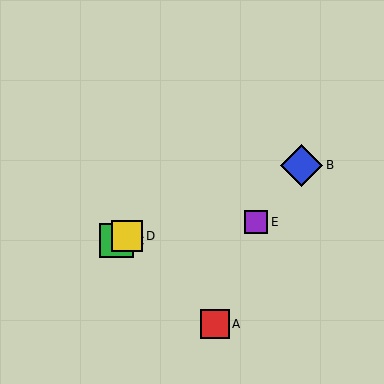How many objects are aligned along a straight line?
3 objects (B, C, D) are aligned along a straight line.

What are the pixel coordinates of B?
Object B is at (302, 165).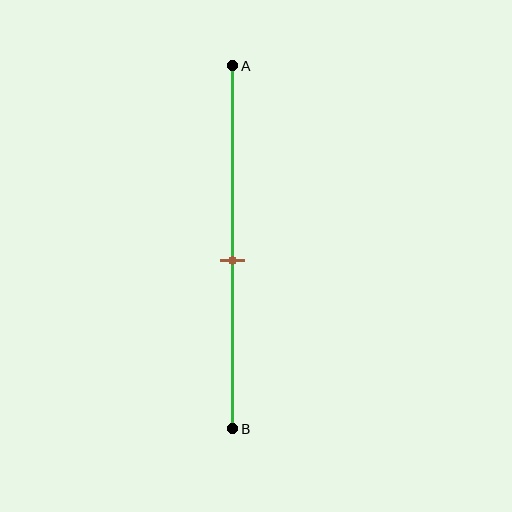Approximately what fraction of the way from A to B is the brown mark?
The brown mark is approximately 55% of the way from A to B.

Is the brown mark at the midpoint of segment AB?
No, the mark is at about 55% from A, not at the 50% midpoint.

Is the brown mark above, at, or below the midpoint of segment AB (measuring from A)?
The brown mark is below the midpoint of segment AB.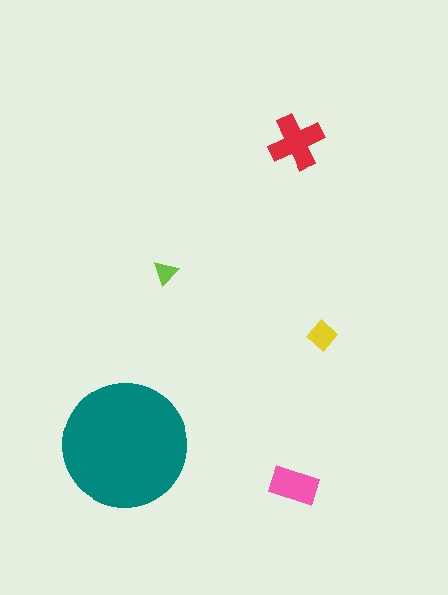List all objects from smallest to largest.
The lime triangle, the yellow diamond, the pink rectangle, the red cross, the teal circle.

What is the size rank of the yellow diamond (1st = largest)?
4th.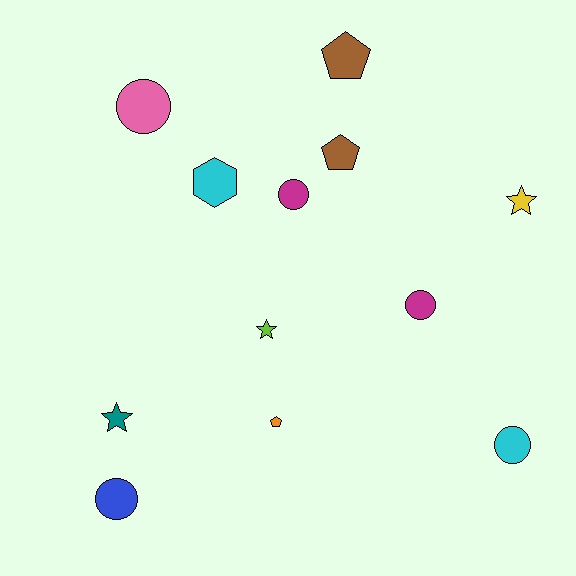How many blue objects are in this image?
There is 1 blue object.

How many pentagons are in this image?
There are 3 pentagons.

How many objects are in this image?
There are 12 objects.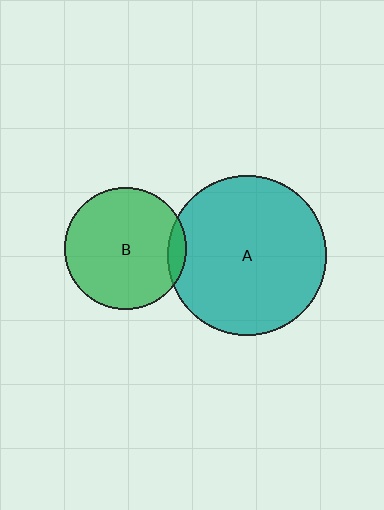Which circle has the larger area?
Circle A (teal).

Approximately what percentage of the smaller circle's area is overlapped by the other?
Approximately 10%.